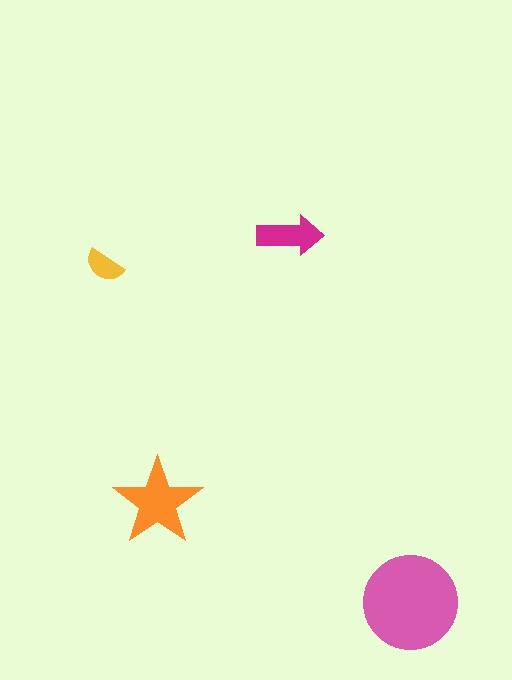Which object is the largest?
The pink circle.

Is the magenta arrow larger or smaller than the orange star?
Smaller.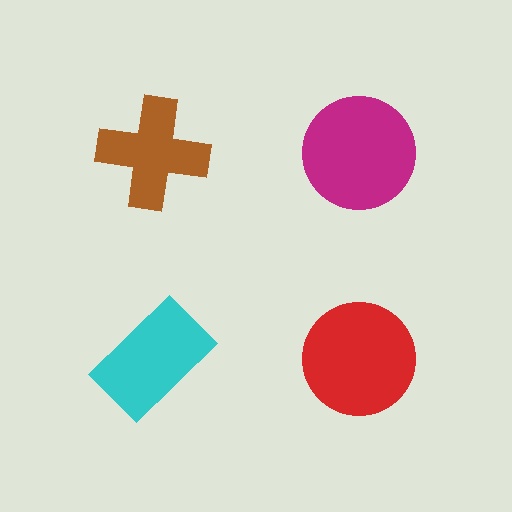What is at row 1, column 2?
A magenta circle.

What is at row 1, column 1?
A brown cross.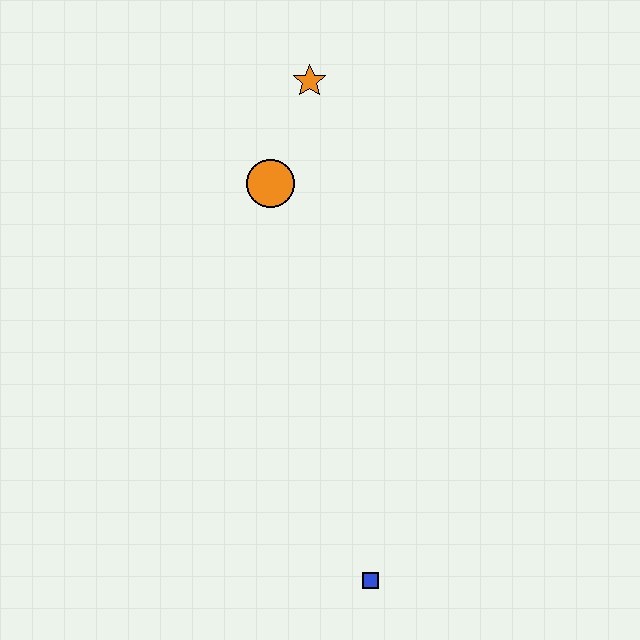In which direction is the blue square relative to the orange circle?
The blue square is below the orange circle.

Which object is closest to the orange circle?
The orange star is closest to the orange circle.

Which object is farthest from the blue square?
The orange star is farthest from the blue square.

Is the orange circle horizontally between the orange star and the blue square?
No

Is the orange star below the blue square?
No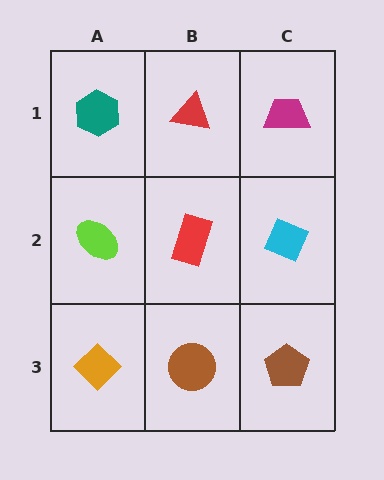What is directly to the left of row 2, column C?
A red rectangle.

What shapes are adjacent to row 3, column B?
A red rectangle (row 2, column B), an orange diamond (row 3, column A), a brown pentagon (row 3, column C).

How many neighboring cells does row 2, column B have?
4.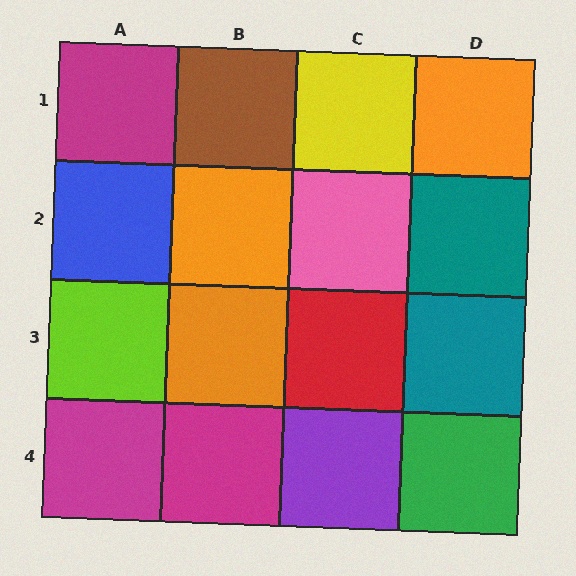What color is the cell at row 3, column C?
Red.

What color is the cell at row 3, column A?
Lime.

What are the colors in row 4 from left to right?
Magenta, magenta, purple, green.